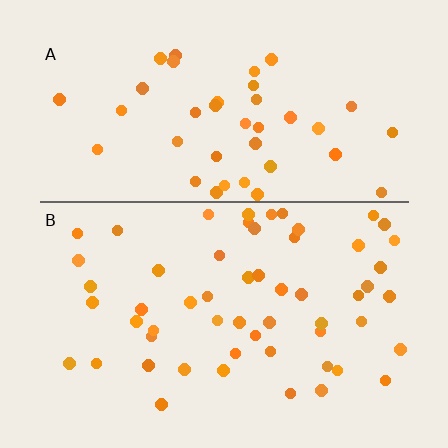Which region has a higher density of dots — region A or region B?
B (the bottom).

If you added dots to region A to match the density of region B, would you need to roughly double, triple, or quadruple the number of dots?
Approximately double.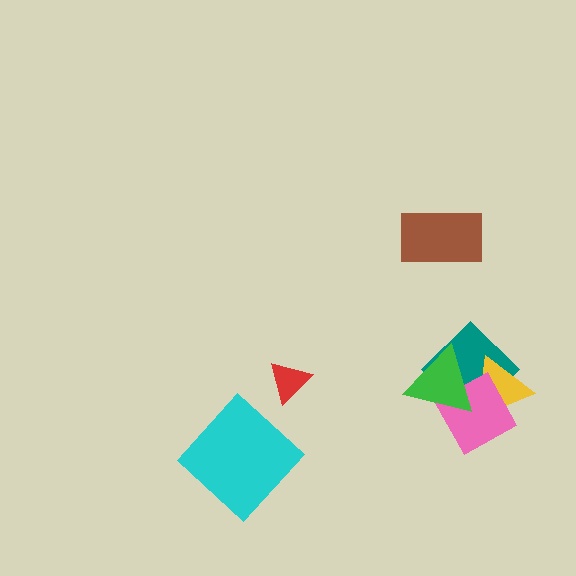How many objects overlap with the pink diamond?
3 objects overlap with the pink diamond.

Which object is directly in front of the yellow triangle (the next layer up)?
The pink diamond is directly in front of the yellow triangle.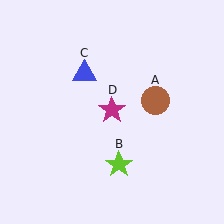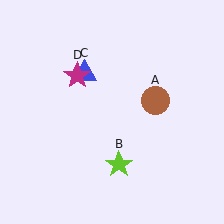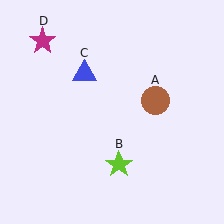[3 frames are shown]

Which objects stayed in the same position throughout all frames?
Brown circle (object A) and lime star (object B) and blue triangle (object C) remained stationary.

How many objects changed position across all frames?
1 object changed position: magenta star (object D).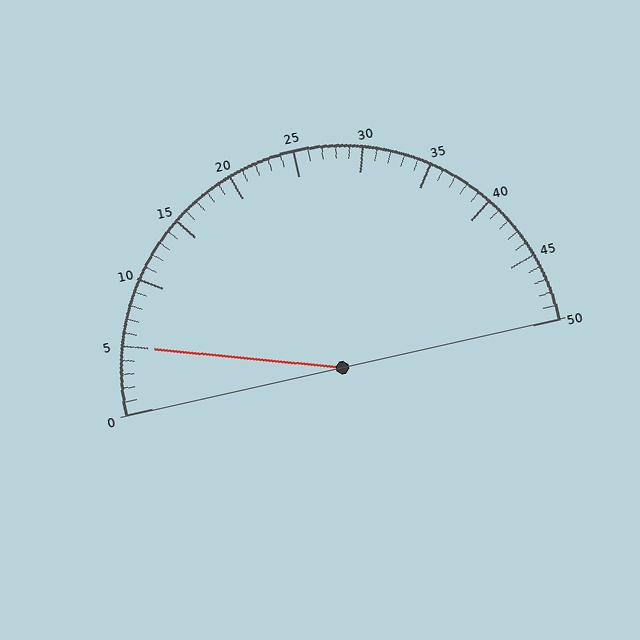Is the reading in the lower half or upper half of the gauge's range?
The reading is in the lower half of the range (0 to 50).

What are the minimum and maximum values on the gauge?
The gauge ranges from 0 to 50.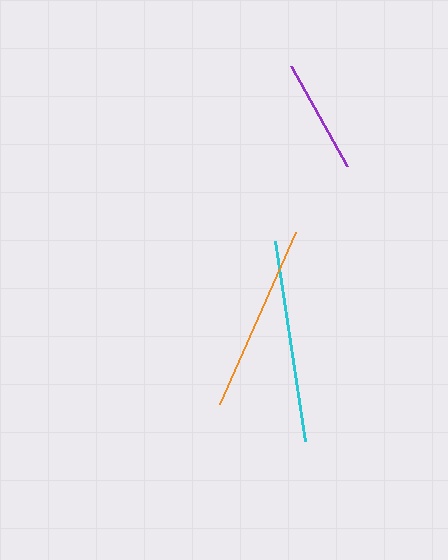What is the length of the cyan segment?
The cyan segment is approximately 203 pixels long.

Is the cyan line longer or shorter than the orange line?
The cyan line is longer than the orange line.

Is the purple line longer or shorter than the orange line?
The orange line is longer than the purple line.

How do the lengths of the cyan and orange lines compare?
The cyan and orange lines are approximately the same length.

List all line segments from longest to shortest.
From longest to shortest: cyan, orange, purple.